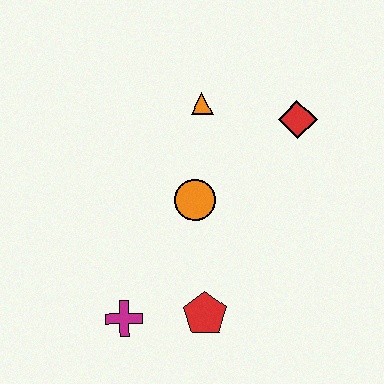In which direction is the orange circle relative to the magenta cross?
The orange circle is above the magenta cross.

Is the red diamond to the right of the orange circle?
Yes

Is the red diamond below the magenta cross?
No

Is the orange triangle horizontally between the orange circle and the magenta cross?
No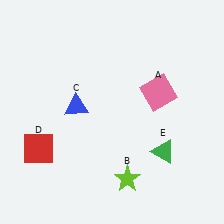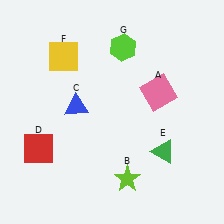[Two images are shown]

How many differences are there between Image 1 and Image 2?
There are 2 differences between the two images.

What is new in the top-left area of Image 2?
A yellow square (F) was added in the top-left area of Image 2.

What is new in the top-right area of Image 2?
A lime hexagon (G) was added in the top-right area of Image 2.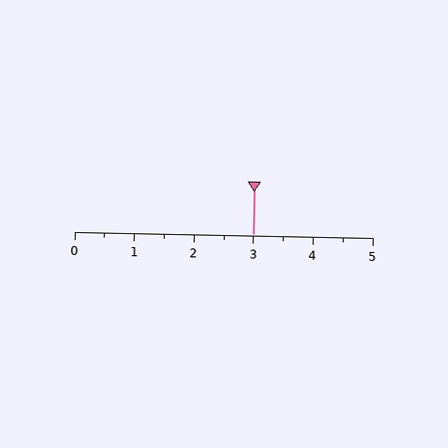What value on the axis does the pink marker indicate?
The marker indicates approximately 3.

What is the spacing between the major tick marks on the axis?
The major ticks are spaced 1 apart.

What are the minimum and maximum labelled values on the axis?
The axis runs from 0 to 5.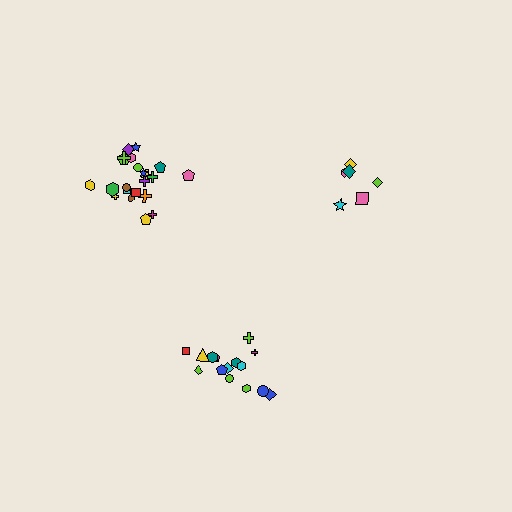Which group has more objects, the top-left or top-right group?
The top-left group.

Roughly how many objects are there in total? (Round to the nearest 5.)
Roughly 45 objects in total.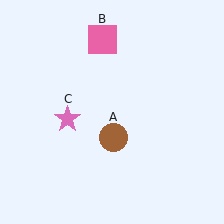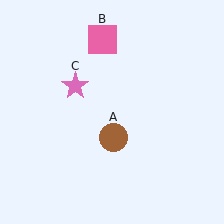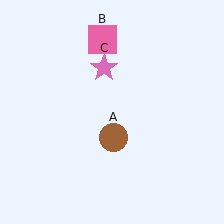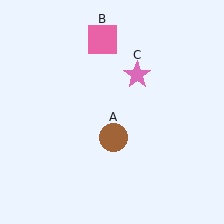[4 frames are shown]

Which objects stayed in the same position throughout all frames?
Brown circle (object A) and pink square (object B) remained stationary.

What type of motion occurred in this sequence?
The pink star (object C) rotated clockwise around the center of the scene.